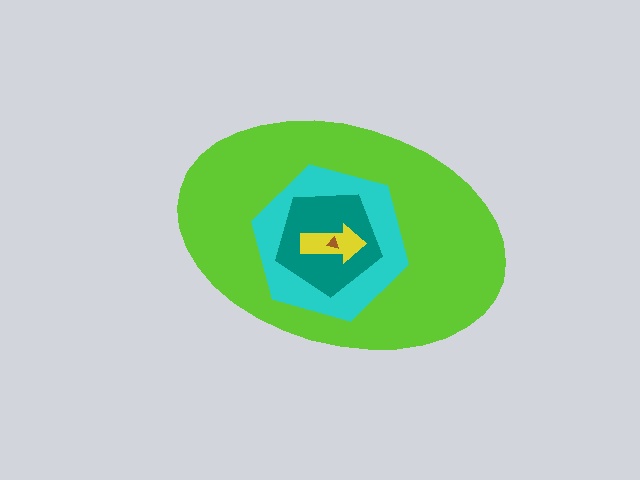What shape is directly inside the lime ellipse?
The cyan hexagon.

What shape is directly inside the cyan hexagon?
The teal pentagon.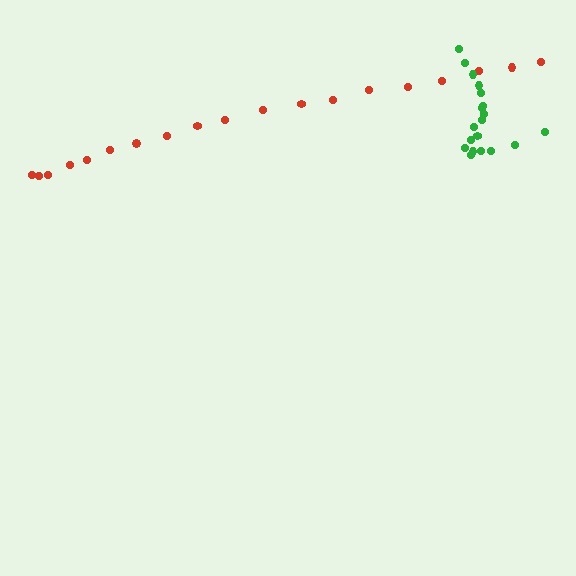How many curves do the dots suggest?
There are 2 distinct paths.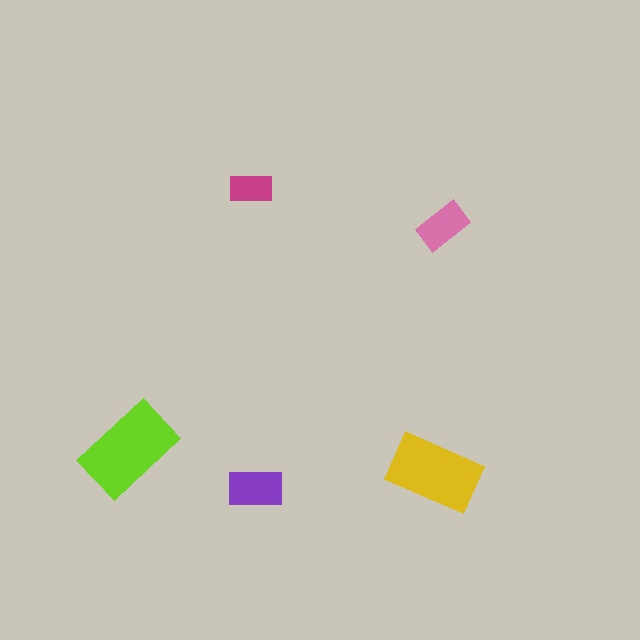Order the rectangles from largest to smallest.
the lime one, the yellow one, the purple one, the pink one, the magenta one.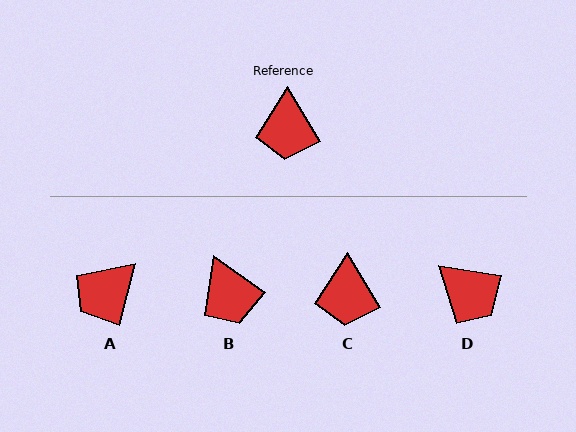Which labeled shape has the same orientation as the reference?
C.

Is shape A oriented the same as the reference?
No, it is off by about 46 degrees.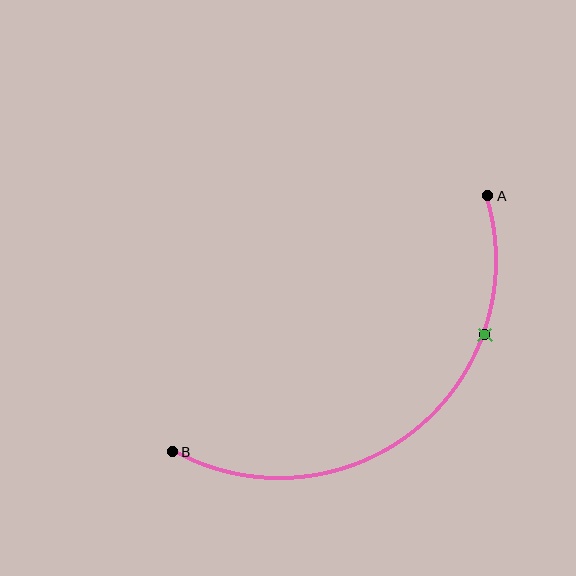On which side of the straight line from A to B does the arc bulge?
The arc bulges below and to the right of the straight line connecting A and B.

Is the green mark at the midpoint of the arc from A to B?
No. The green mark lies on the arc but is closer to endpoint A. The arc midpoint would be at the point on the curve equidistant along the arc from both A and B.